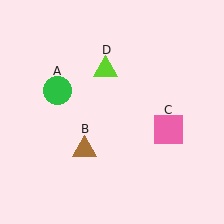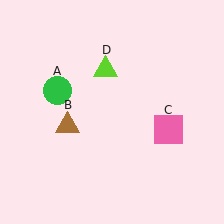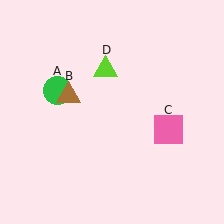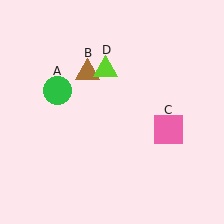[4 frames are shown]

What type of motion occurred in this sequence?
The brown triangle (object B) rotated clockwise around the center of the scene.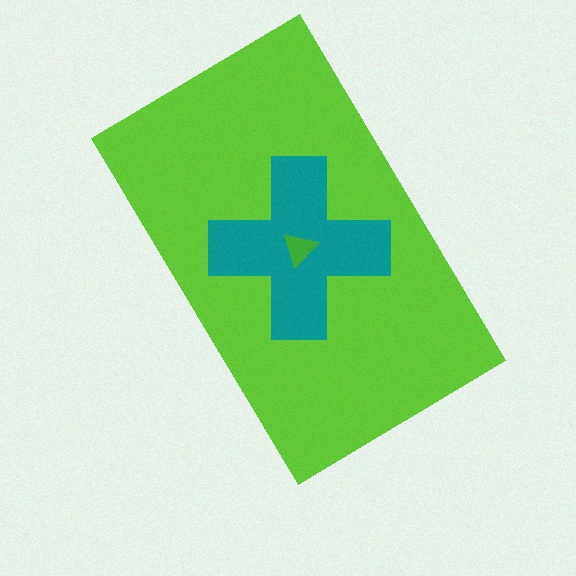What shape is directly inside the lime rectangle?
The teal cross.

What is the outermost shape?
The lime rectangle.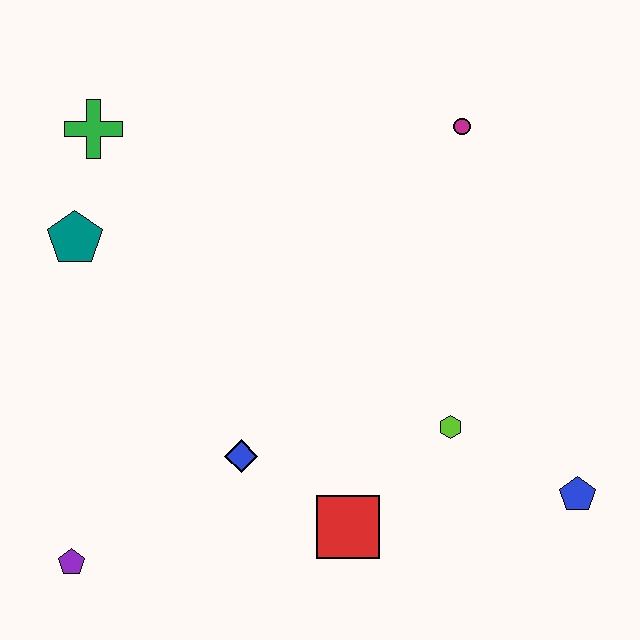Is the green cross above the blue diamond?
Yes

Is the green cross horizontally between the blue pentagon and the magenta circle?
No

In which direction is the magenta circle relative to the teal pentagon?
The magenta circle is to the right of the teal pentagon.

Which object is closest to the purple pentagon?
The blue diamond is closest to the purple pentagon.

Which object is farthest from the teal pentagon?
The blue pentagon is farthest from the teal pentagon.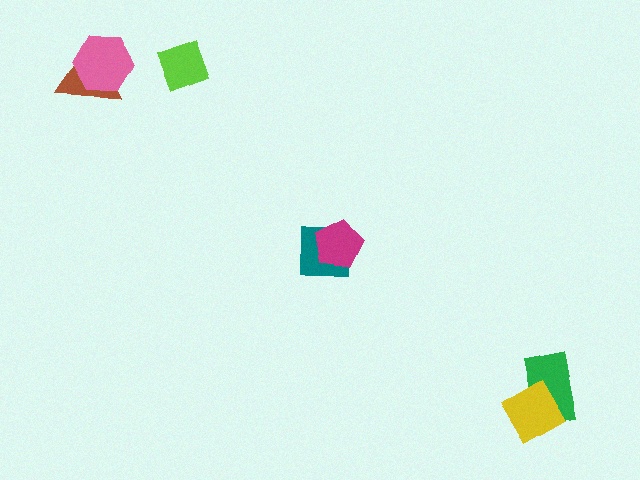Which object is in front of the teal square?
The magenta pentagon is in front of the teal square.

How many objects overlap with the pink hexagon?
1 object overlaps with the pink hexagon.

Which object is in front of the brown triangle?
The pink hexagon is in front of the brown triangle.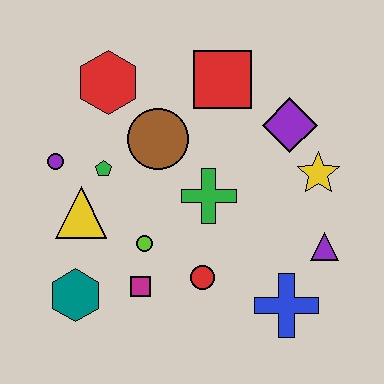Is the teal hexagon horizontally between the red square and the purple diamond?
No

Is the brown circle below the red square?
Yes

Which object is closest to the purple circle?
The green pentagon is closest to the purple circle.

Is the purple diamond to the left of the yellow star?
Yes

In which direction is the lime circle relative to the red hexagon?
The lime circle is below the red hexagon.